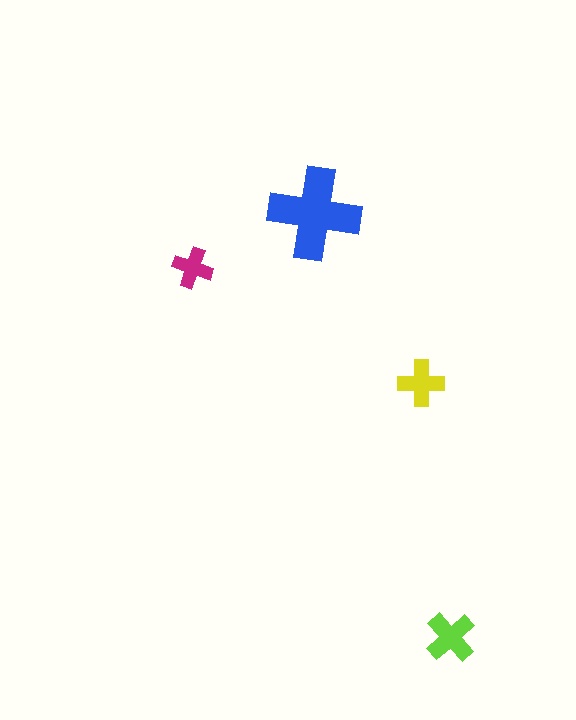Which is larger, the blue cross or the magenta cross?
The blue one.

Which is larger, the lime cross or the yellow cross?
The lime one.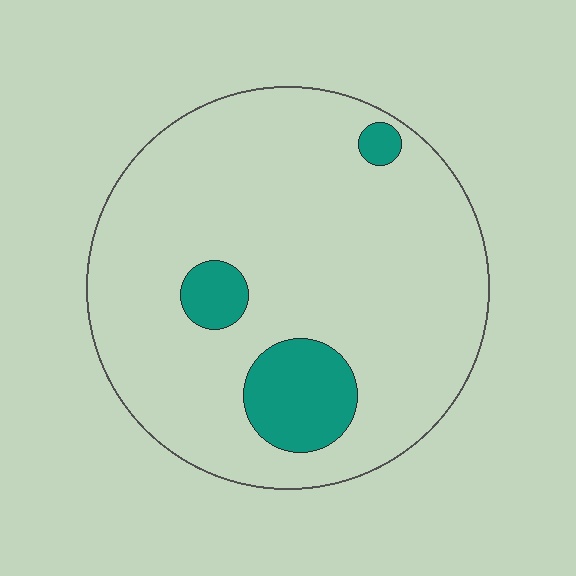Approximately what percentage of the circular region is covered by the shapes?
Approximately 10%.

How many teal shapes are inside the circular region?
3.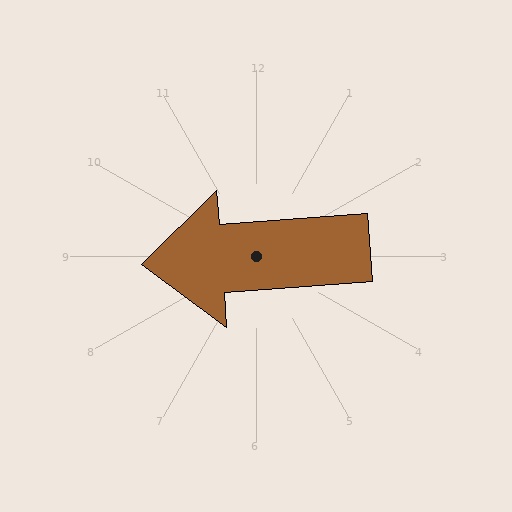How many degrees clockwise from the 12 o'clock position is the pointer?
Approximately 266 degrees.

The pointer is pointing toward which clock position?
Roughly 9 o'clock.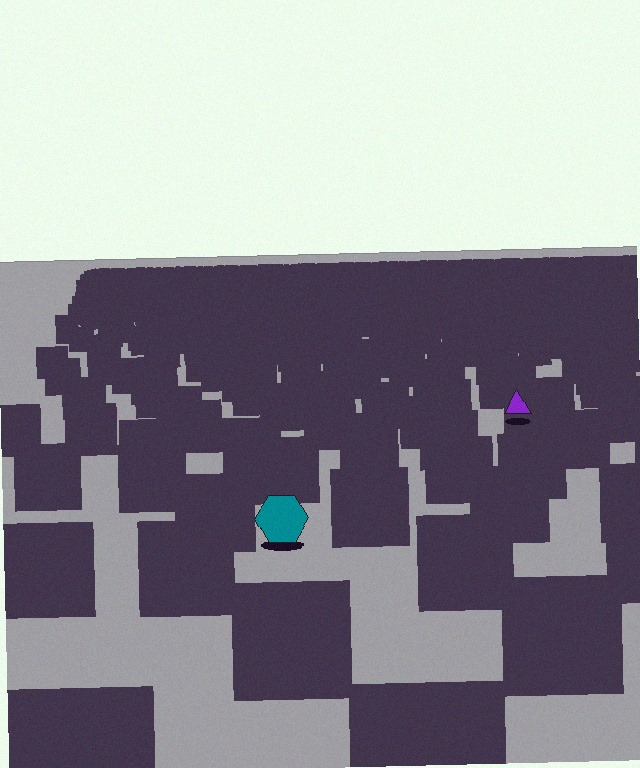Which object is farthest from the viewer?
The purple triangle is farthest from the viewer. It appears smaller and the ground texture around it is denser.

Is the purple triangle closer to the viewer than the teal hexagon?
No. The teal hexagon is closer — you can tell from the texture gradient: the ground texture is coarser near it.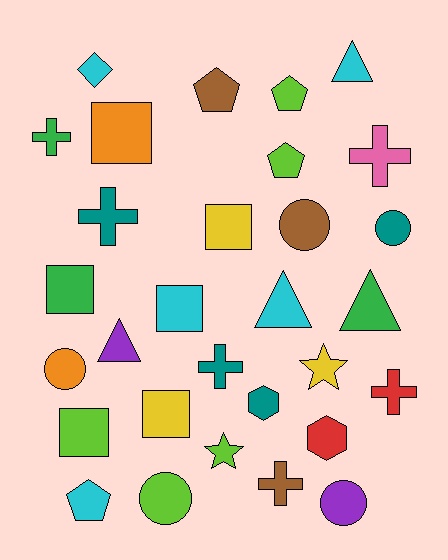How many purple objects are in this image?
There are 2 purple objects.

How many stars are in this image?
There are 2 stars.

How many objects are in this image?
There are 30 objects.